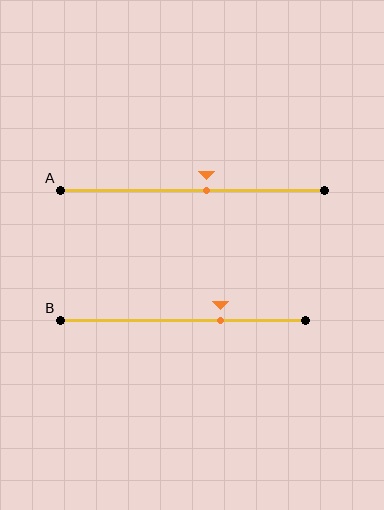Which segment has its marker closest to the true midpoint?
Segment A has its marker closest to the true midpoint.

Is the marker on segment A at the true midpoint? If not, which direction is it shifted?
No, the marker on segment A is shifted to the right by about 5% of the segment length.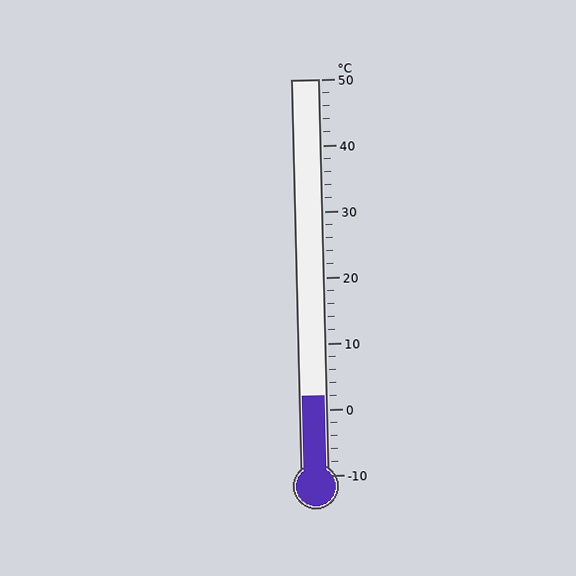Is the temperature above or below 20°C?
The temperature is below 20°C.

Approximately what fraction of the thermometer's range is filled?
The thermometer is filled to approximately 20% of its range.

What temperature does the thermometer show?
The thermometer shows approximately 2°C.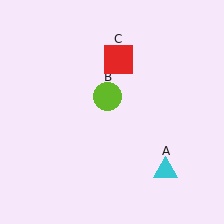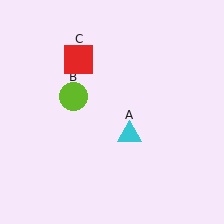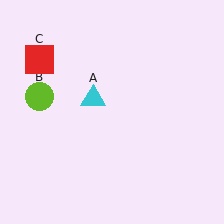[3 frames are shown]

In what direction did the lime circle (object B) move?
The lime circle (object B) moved left.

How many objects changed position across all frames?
3 objects changed position: cyan triangle (object A), lime circle (object B), red square (object C).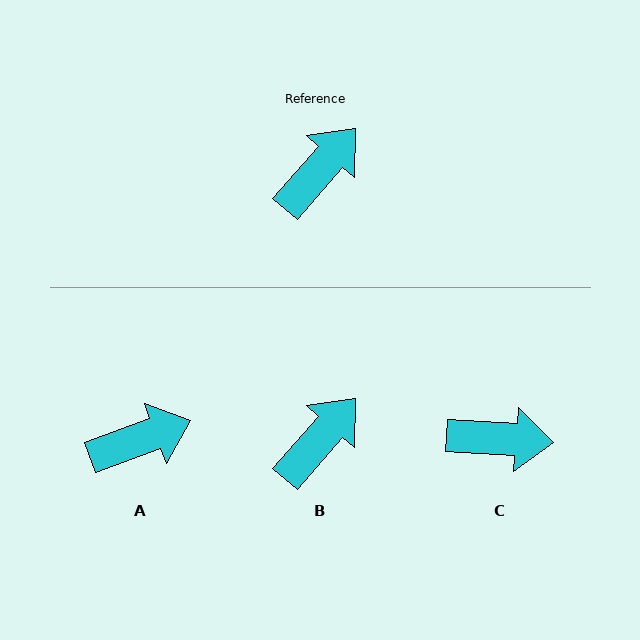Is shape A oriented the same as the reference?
No, it is off by about 29 degrees.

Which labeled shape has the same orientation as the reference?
B.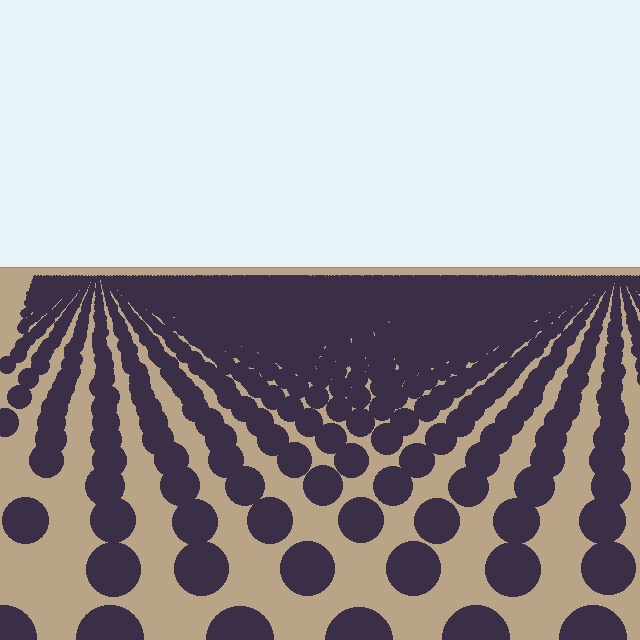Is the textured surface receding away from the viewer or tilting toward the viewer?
The surface is receding away from the viewer. Texture elements get smaller and denser toward the top.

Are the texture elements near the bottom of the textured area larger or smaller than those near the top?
Larger. Near the bottom, elements are closer to the viewer and appear at a bigger on-screen size.